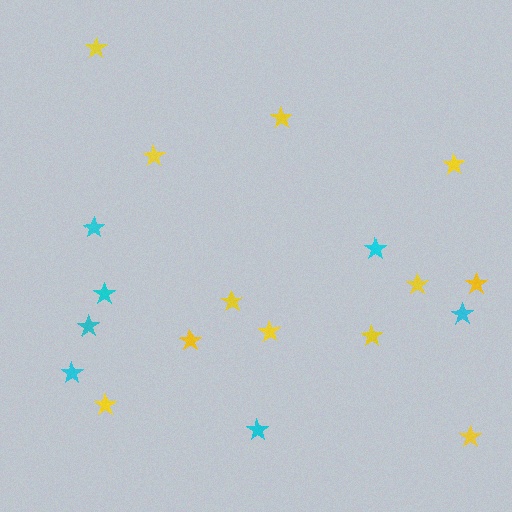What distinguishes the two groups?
There are 2 groups: one group of yellow stars (12) and one group of cyan stars (7).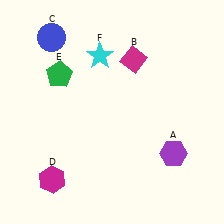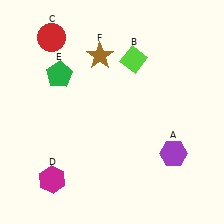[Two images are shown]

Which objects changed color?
B changed from magenta to lime. C changed from blue to red. F changed from cyan to brown.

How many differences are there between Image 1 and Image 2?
There are 3 differences between the two images.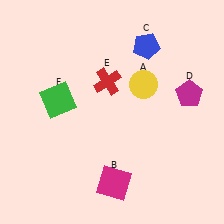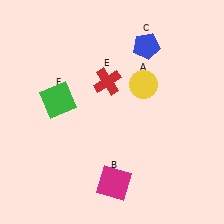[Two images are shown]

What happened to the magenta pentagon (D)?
The magenta pentagon (D) was removed in Image 2. It was in the top-right area of Image 1.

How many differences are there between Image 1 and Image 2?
There is 1 difference between the two images.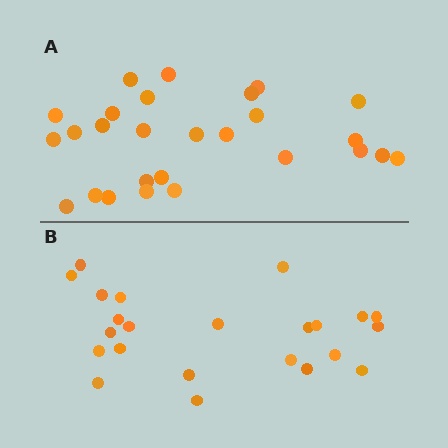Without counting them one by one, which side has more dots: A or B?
Region A (the top region) has more dots.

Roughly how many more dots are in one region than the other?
Region A has about 4 more dots than region B.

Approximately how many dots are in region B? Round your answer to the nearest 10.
About 20 dots. (The exact count is 23, which rounds to 20.)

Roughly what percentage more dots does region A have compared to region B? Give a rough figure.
About 15% more.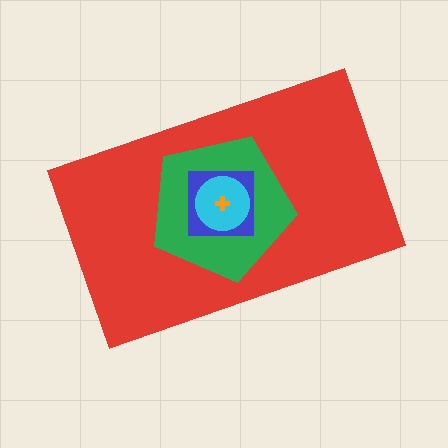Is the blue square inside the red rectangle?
Yes.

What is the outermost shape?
The red rectangle.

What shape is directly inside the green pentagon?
The blue square.